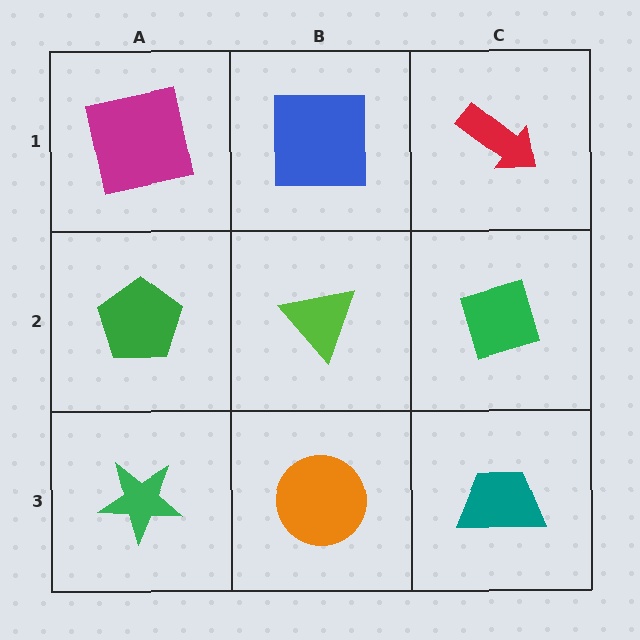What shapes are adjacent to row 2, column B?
A blue square (row 1, column B), an orange circle (row 3, column B), a green pentagon (row 2, column A), a green diamond (row 2, column C).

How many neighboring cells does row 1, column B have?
3.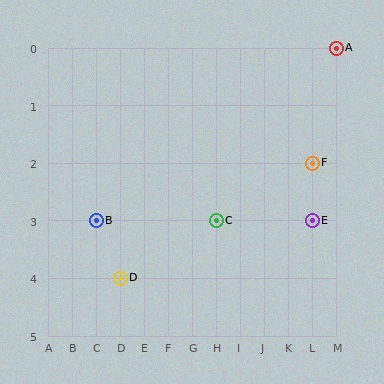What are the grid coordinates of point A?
Point A is at grid coordinates (M, 0).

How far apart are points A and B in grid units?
Points A and B are 10 columns and 3 rows apart (about 10.4 grid units diagonally).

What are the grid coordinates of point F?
Point F is at grid coordinates (L, 2).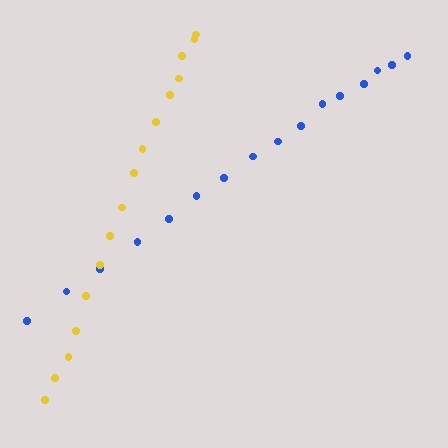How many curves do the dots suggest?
There are 2 distinct paths.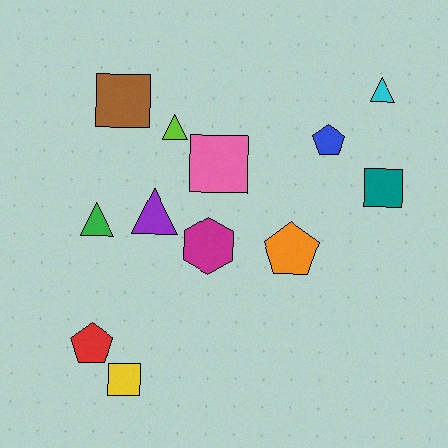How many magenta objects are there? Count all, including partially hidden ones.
There is 1 magenta object.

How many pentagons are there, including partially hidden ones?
There are 3 pentagons.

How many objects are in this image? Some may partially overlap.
There are 12 objects.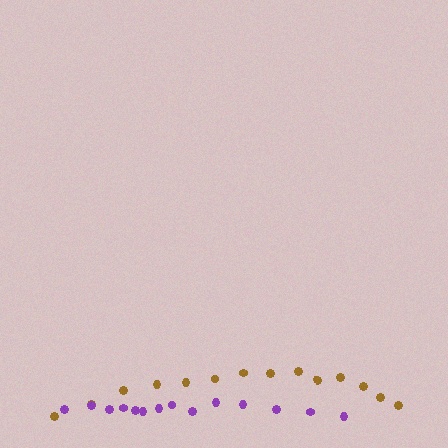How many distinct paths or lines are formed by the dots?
There are 2 distinct paths.